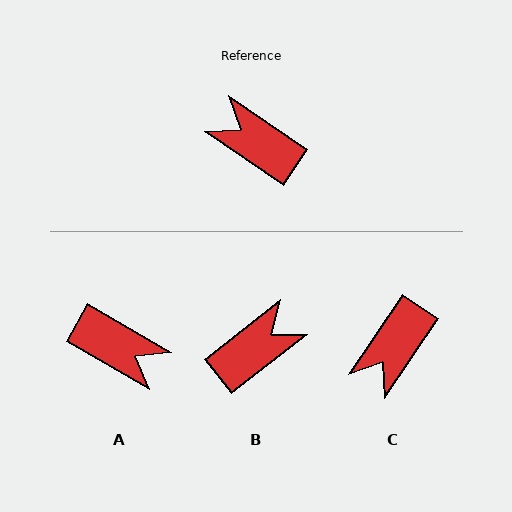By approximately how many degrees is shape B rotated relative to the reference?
Approximately 108 degrees clockwise.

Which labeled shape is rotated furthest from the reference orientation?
A, about 176 degrees away.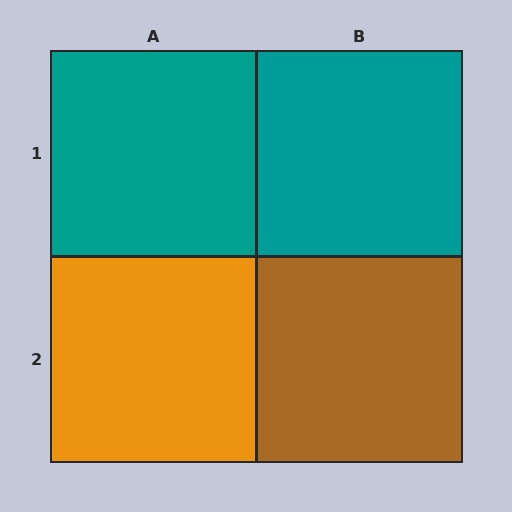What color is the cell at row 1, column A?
Teal.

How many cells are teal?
2 cells are teal.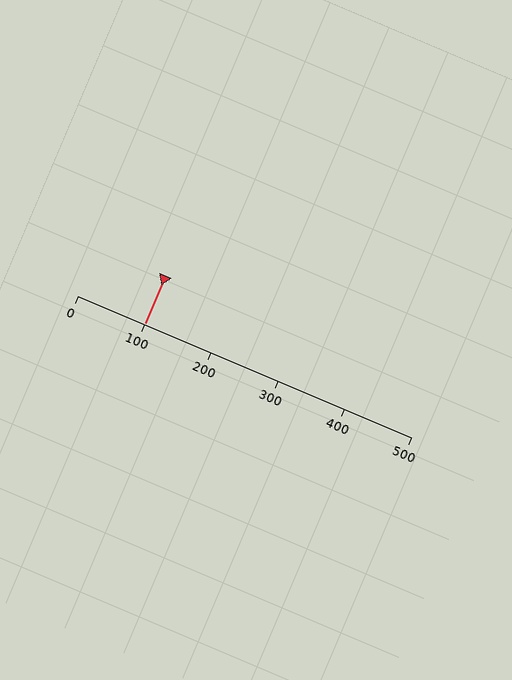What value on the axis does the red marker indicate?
The marker indicates approximately 100.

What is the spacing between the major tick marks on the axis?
The major ticks are spaced 100 apart.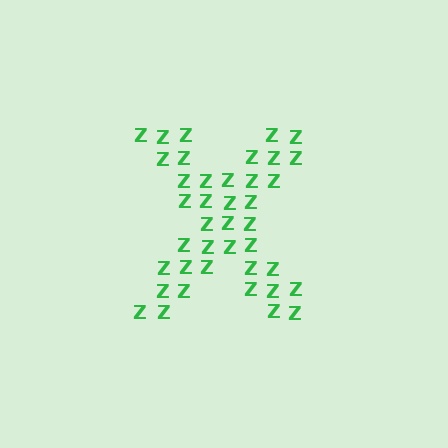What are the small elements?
The small elements are letter Z's.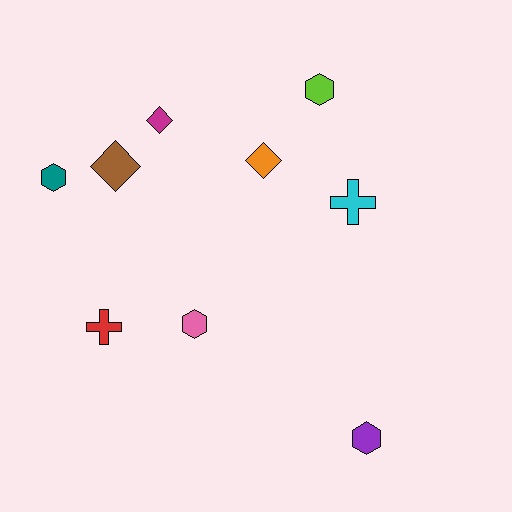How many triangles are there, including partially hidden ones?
There are no triangles.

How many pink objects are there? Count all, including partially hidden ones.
There is 1 pink object.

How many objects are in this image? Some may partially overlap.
There are 9 objects.